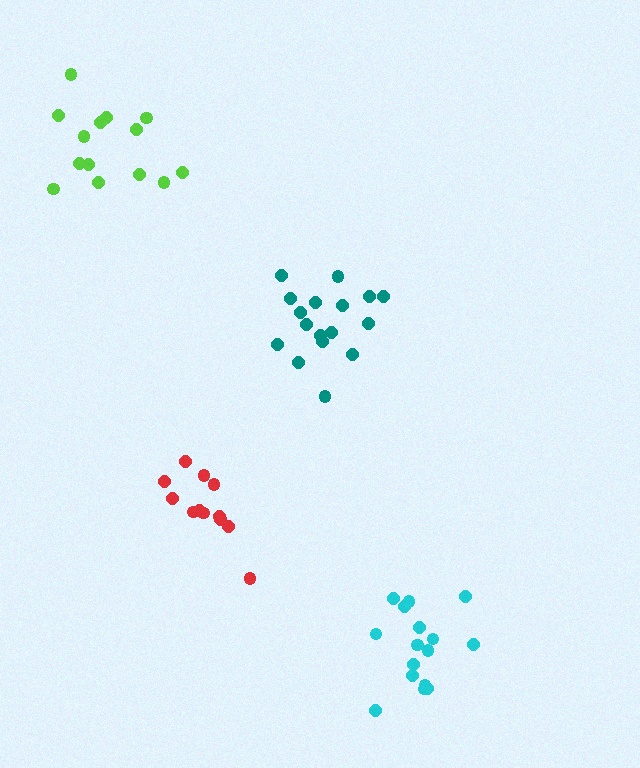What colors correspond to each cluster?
The clusters are colored: cyan, red, lime, teal.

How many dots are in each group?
Group 1: 16 dots, Group 2: 12 dots, Group 3: 14 dots, Group 4: 17 dots (59 total).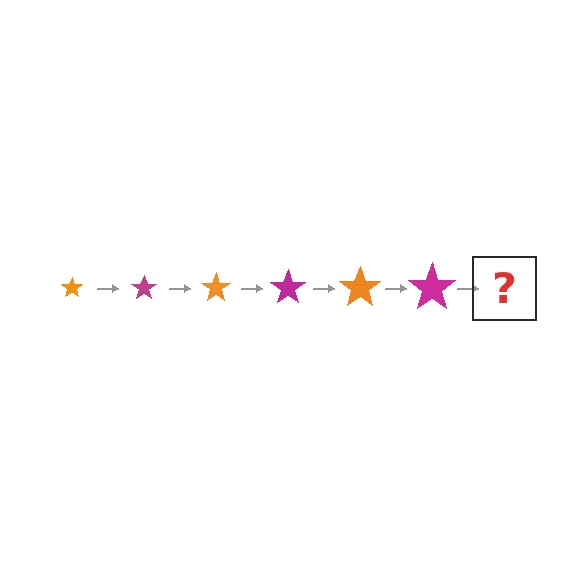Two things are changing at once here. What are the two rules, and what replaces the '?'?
The two rules are that the star grows larger each step and the color cycles through orange and magenta. The '?' should be an orange star, larger than the previous one.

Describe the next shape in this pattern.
It should be an orange star, larger than the previous one.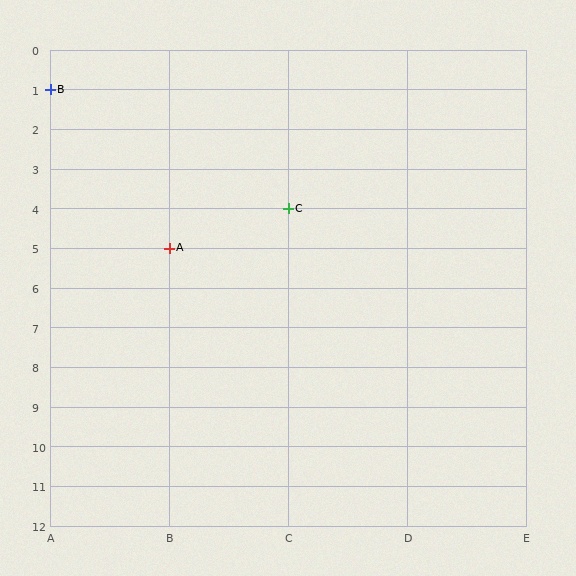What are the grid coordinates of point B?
Point B is at grid coordinates (A, 1).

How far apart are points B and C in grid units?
Points B and C are 2 columns and 3 rows apart (about 3.6 grid units diagonally).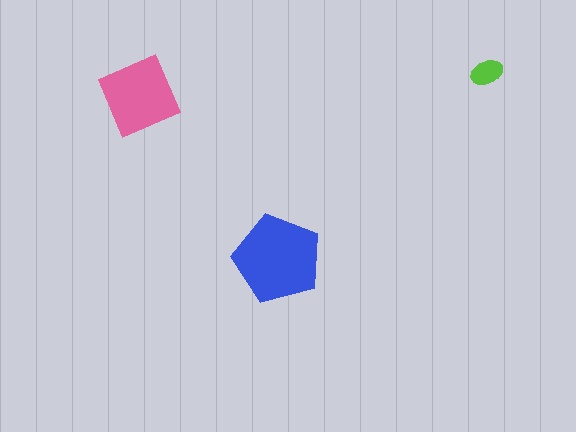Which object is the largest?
The blue pentagon.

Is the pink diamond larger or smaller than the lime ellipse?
Larger.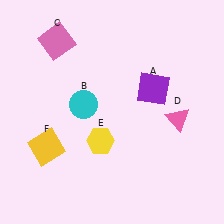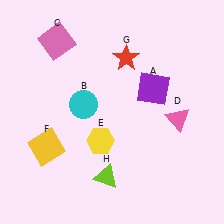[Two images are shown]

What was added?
A red star (G), a lime triangle (H) were added in Image 2.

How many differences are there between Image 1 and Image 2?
There are 2 differences between the two images.